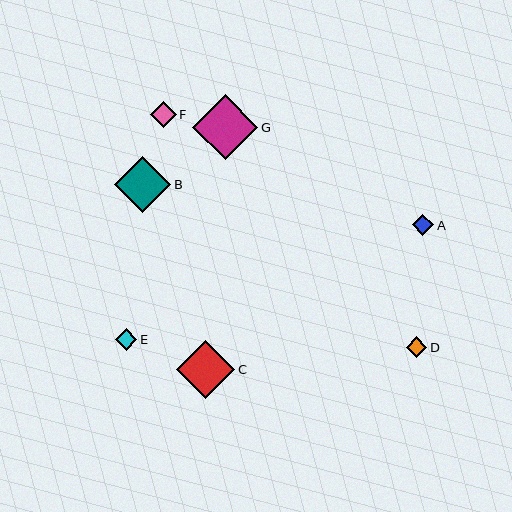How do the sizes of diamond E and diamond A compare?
Diamond E and diamond A are approximately the same size.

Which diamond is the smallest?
Diamond D is the smallest with a size of approximately 21 pixels.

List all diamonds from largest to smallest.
From largest to smallest: G, C, B, F, E, A, D.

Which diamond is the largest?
Diamond G is the largest with a size of approximately 65 pixels.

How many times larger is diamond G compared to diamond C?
Diamond G is approximately 1.1 times the size of diamond C.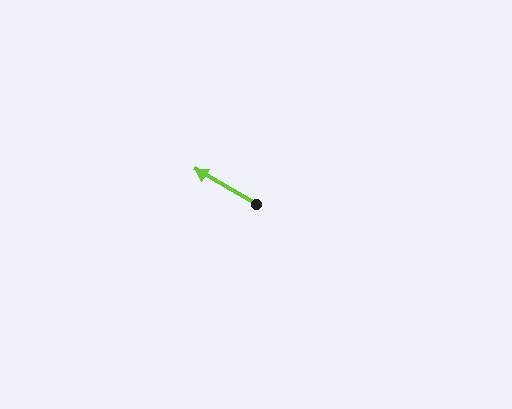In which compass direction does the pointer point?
Northwest.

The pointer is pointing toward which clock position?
Roughly 10 o'clock.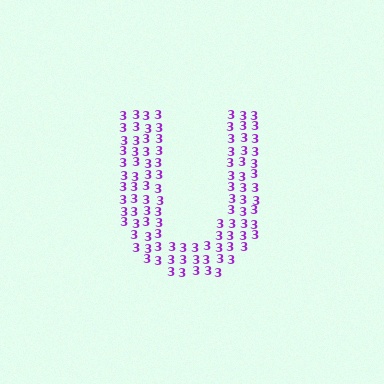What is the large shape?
The large shape is the letter U.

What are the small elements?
The small elements are digit 3's.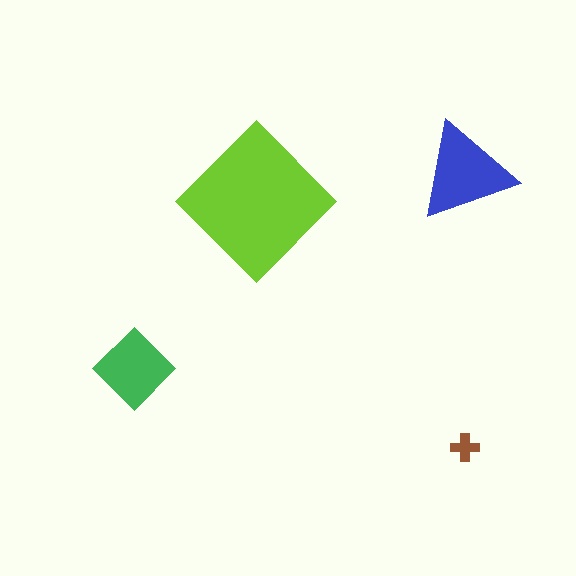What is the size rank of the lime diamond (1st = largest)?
1st.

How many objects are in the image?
There are 4 objects in the image.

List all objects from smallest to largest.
The brown cross, the green diamond, the blue triangle, the lime diamond.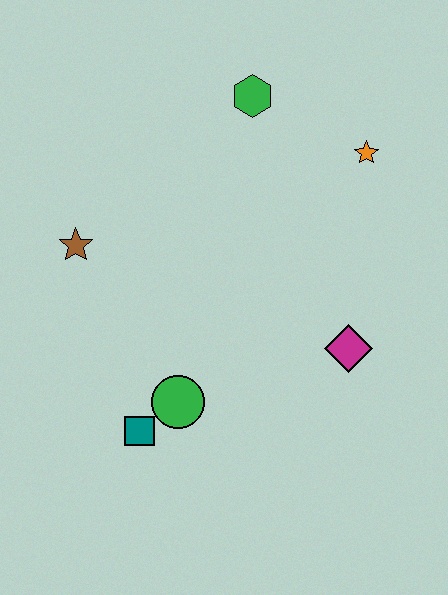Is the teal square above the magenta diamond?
No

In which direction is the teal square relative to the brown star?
The teal square is below the brown star.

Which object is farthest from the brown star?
The orange star is farthest from the brown star.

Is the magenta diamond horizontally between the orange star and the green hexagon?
Yes